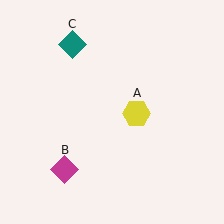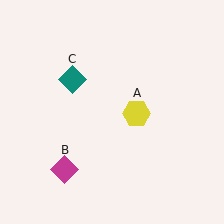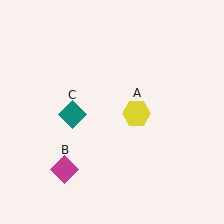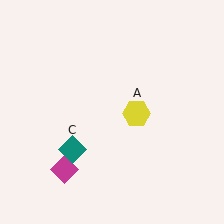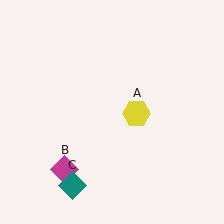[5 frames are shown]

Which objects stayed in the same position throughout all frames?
Yellow hexagon (object A) and magenta diamond (object B) remained stationary.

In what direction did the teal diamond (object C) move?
The teal diamond (object C) moved down.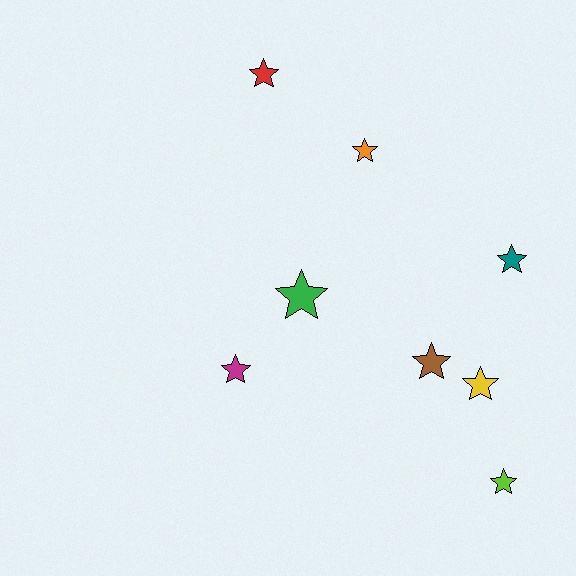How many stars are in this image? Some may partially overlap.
There are 8 stars.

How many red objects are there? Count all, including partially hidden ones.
There is 1 red object.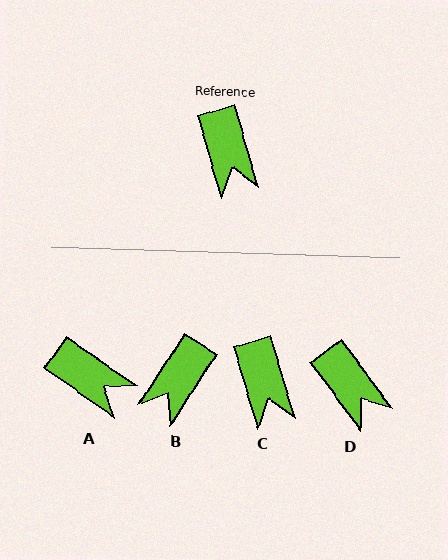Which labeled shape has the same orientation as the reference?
C.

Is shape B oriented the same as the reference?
No, it is off by about 49 degrees.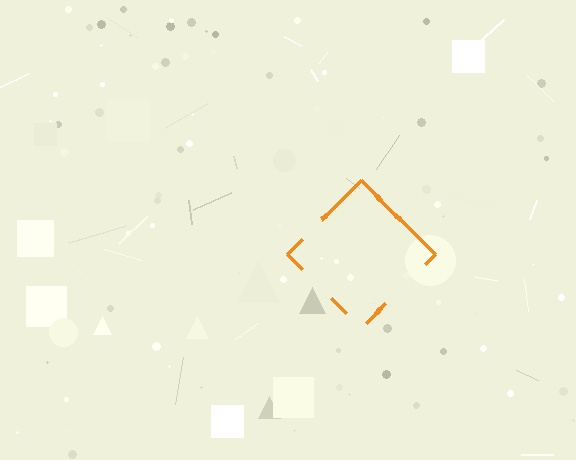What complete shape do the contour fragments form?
The contour fragments form a diamond.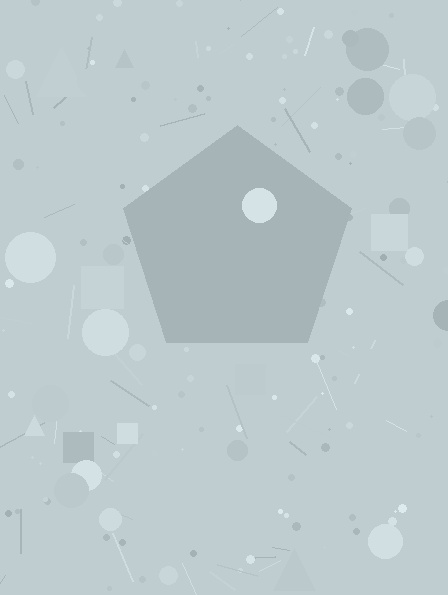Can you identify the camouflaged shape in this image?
The camouflaged shape is a pentagon.